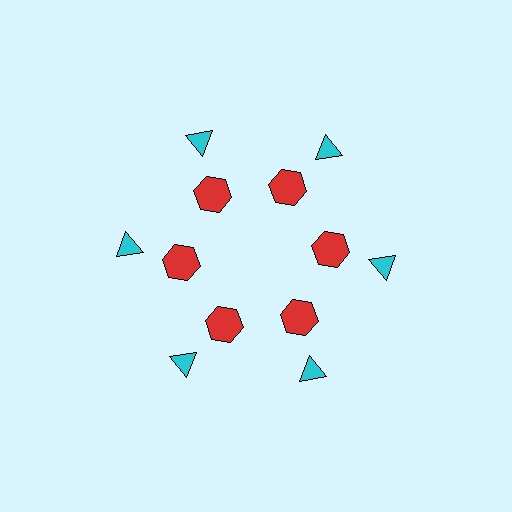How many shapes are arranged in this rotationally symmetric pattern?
There are 12 shapes, arranged in 6 groups of 2.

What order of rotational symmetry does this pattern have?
This pattern has 6-fold rotational symmetry.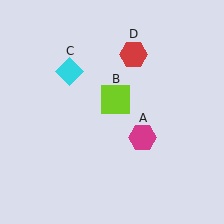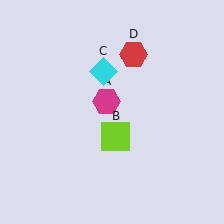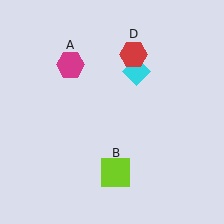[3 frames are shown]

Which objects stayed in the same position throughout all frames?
Red hexagon (object D) remained stationary.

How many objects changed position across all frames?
3 objects changed position: magenta hexagon (object A), lime square (object B), cyan diamond (object C).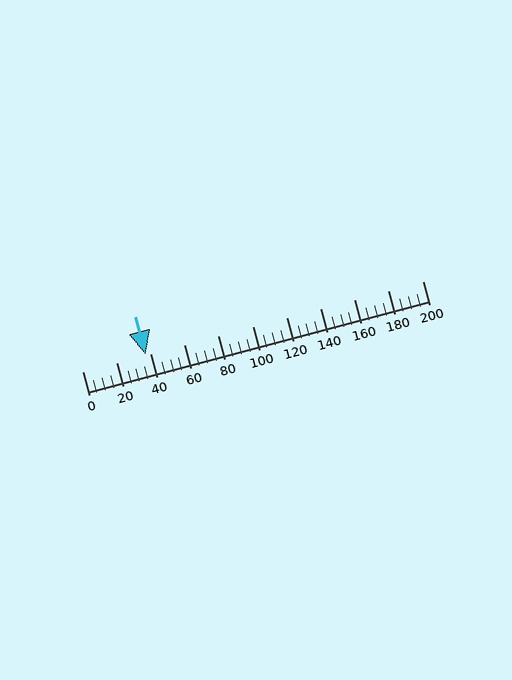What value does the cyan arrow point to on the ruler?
The cyan arrow points to approximately 37.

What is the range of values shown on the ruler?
The ruler shows values from 0 to 200.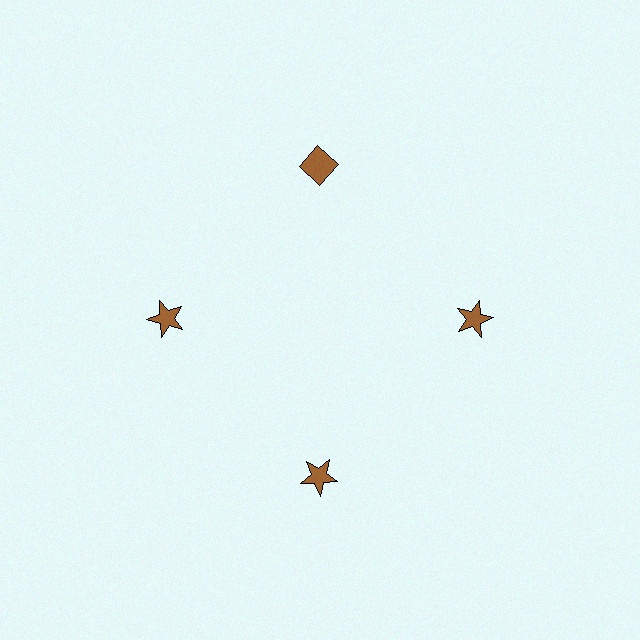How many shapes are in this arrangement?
There are 4 shapes arranged in a ring pattern.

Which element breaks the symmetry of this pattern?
The brown diamond at roughly the 12 o'clock position breaks the symmetry. All other shapes are brown stars.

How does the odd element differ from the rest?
It has a different shape: diamond instead of star.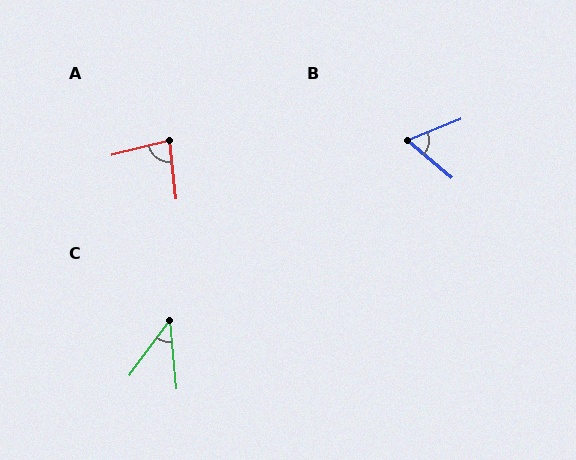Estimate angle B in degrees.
Approximately 62 degrees.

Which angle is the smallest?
C, at approximately 42 degrees.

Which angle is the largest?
A, at approximately 82 degrees.